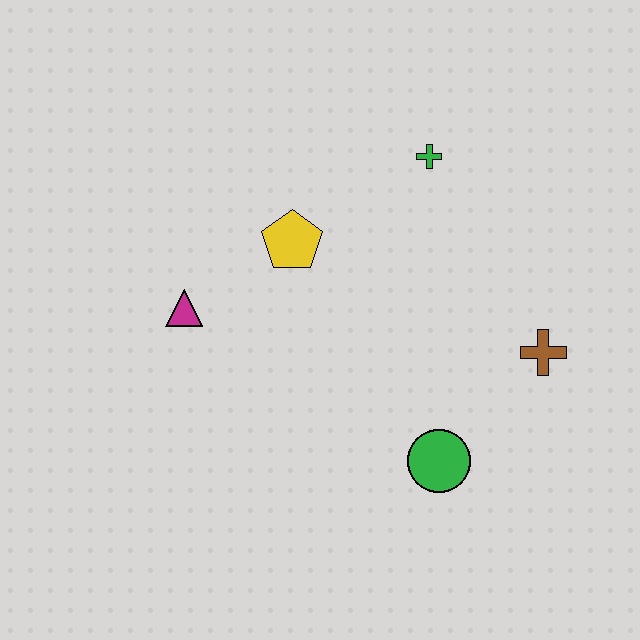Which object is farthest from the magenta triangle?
The brown cross is farthest from the magenta triangle.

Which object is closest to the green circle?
The brown cross is closest to the green circle.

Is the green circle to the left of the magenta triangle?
No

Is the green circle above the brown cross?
No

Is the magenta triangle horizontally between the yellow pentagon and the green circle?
No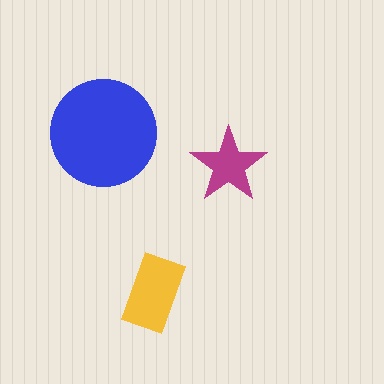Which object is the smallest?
The magenta star.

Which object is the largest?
The blue circle.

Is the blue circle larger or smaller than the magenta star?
Larger.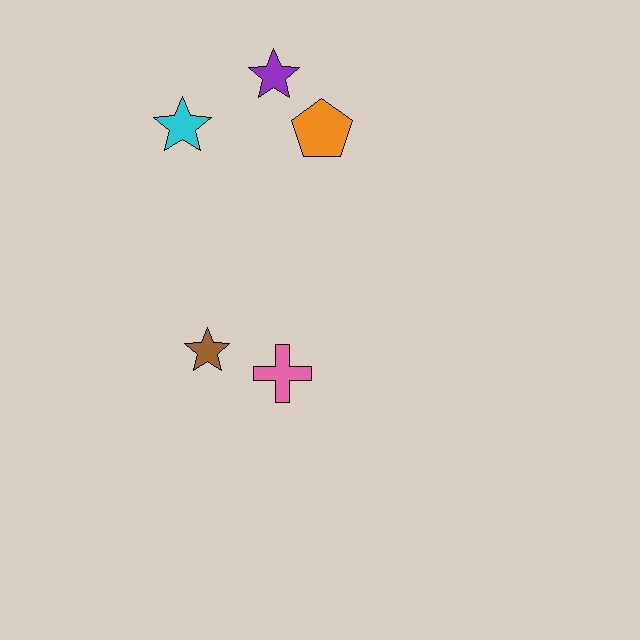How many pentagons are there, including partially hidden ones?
There is 1 pentagon.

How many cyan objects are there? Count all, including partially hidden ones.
There is 1 cyan object.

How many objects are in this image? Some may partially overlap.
There are 5 objects.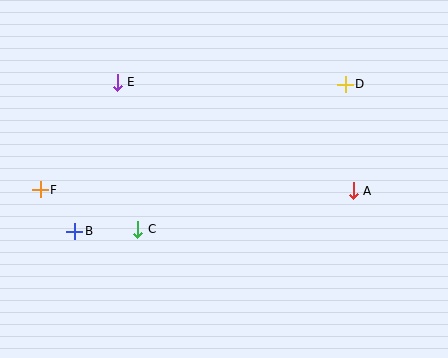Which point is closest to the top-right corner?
Point D is closest to the top-right corner.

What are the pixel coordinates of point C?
Point C is at (138, 229).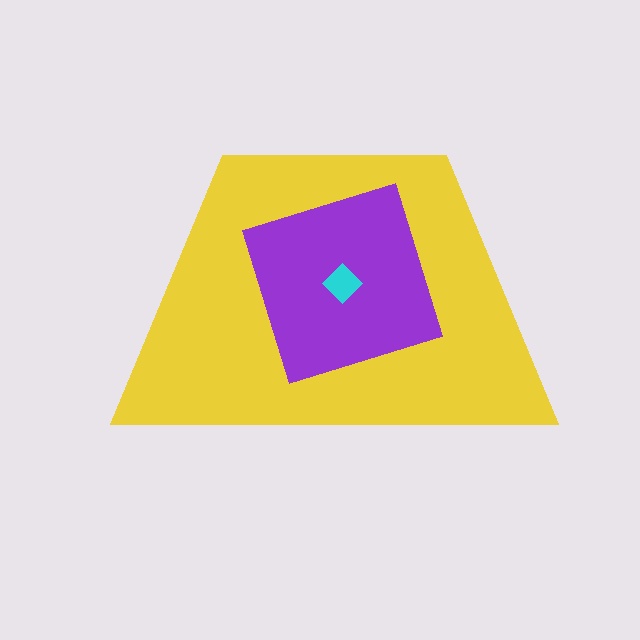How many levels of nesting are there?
3.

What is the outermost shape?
The yellow trapezoid.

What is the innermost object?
The cyan diamond.